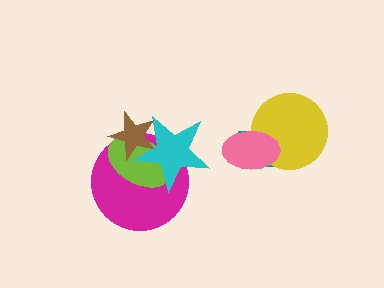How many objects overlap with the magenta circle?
3 objects overlap with the magenta circle.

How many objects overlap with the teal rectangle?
2 objects overlap with the teal rectangle.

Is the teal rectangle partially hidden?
Yes, it is partially covered by another shape.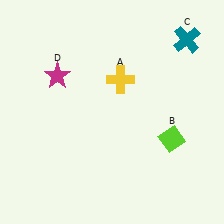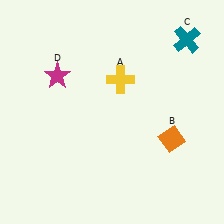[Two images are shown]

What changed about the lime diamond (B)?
In Image 1, B is lime. In Image 2, it changed to orange.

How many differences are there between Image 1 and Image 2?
There is 1 difference between the two images.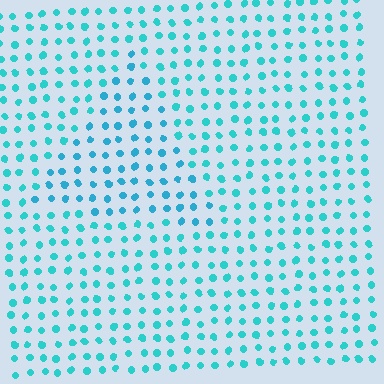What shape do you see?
I see a triangle.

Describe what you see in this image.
The image is filled with small cyan elements in a uniform arrangement. A triangle-shaped region is visible where the elements are tinted to a slightly different hue, forming a subtle color boundary.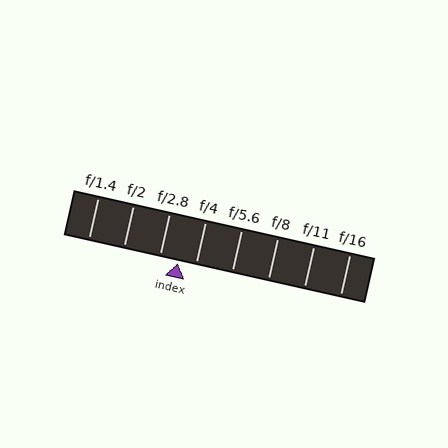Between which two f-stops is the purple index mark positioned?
The index mark is between f/2.8 and f/4.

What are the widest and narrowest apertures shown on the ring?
The widest aperture shown is f/1.4 and the narrowest is f/16.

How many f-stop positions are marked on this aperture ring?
There are 8 f-stop positions marked.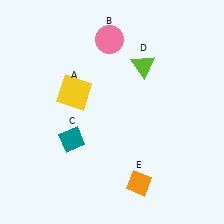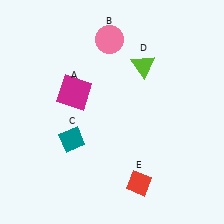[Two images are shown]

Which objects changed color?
A changed from yellow to magenta. E changed from orange to red.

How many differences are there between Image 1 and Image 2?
There are 2 differences between the two images.